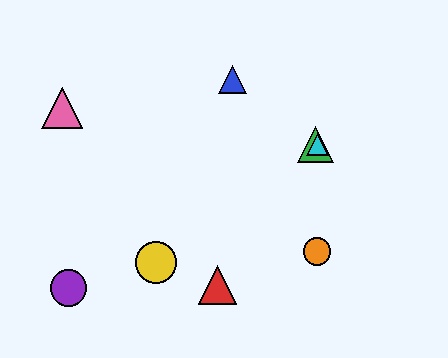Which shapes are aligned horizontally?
The green triangle, the cyan triangle are aligned horizontally.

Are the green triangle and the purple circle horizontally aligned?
No, the green triangle is at y≈145 and the purple circle is at y≈288.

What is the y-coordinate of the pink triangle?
The pink triangle is at y≈108.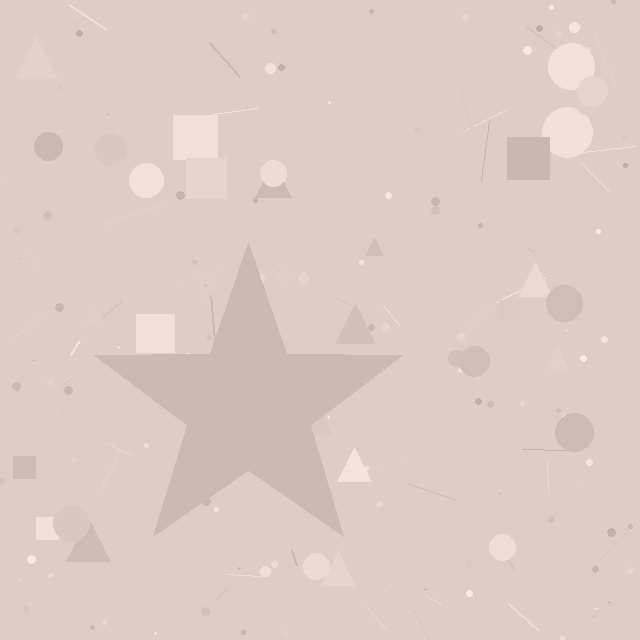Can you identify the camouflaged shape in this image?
The camouflaged shape is a star.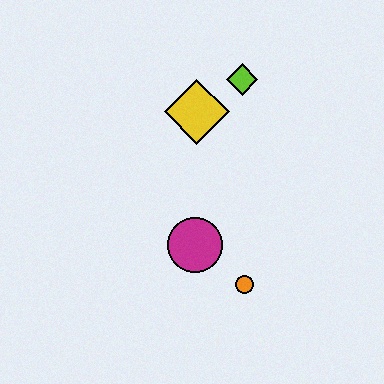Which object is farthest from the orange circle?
The lime diamond is farthest from the orange circle.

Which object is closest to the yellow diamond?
The lime diamond is closest to the yellow diamond.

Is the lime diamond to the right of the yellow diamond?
Yes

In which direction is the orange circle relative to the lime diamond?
The orange circle is below the lime diamond.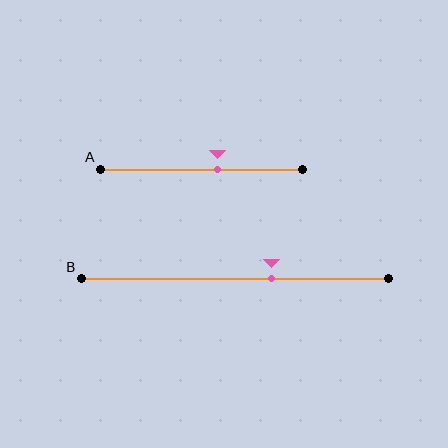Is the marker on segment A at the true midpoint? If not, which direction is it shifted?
No, the marker on segment A is shifted to the right by about 8% of the segment length.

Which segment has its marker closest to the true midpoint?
Segment A has its marker closest to the true midpoint.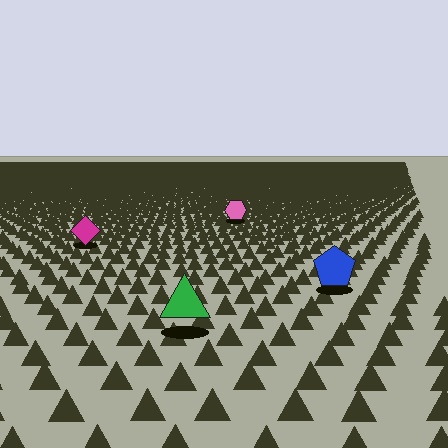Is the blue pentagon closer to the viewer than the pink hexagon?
Yes. The blue pentagon is closer — you can tell from the texture gradient: the ground texture is coarser near it.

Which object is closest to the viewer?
The green triangle is closest. The texture marks near it are larger and more spread out.